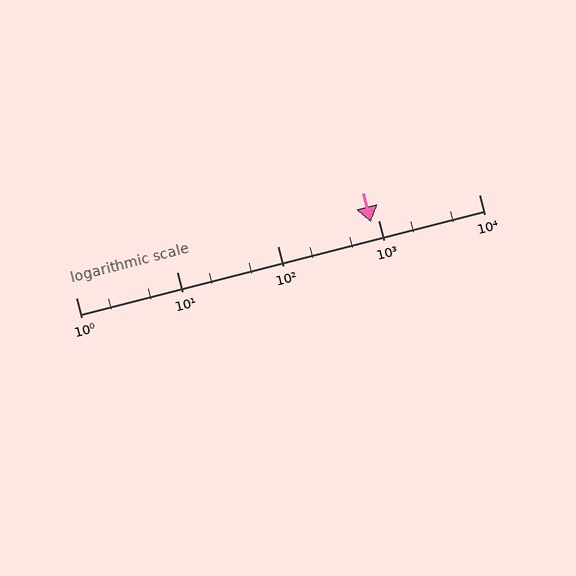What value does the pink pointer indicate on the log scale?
The pointer indicates approximately 840.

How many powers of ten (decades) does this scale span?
The scale spans 4 decades, from 1 to 10000.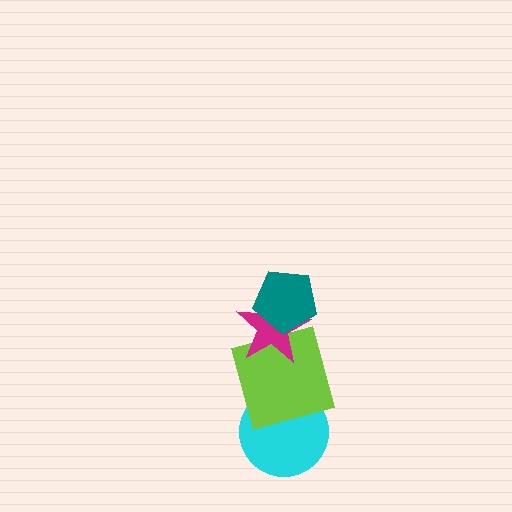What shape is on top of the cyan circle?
The lime square is on top of the cyan circle.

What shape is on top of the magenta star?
The teal pentagon is on top of the magenta star.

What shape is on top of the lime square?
The magenta star is on top of the lime square.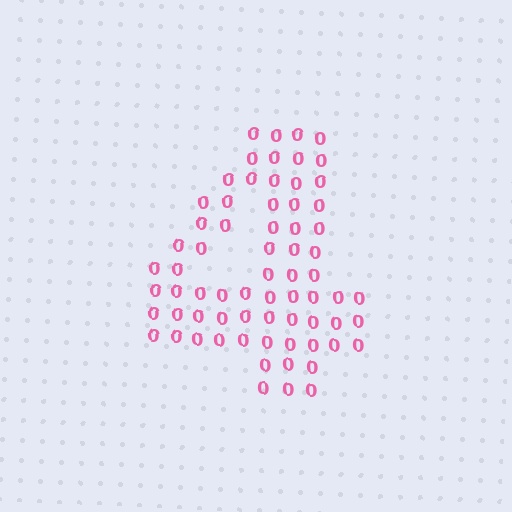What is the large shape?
The large shape is the digit 4.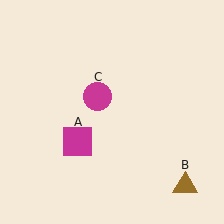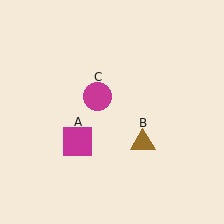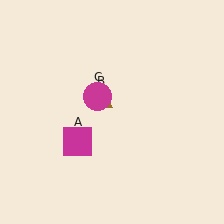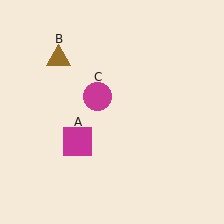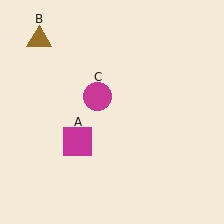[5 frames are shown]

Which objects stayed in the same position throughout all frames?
Magenta square (object A) and magenta circle (object C) remained stationary.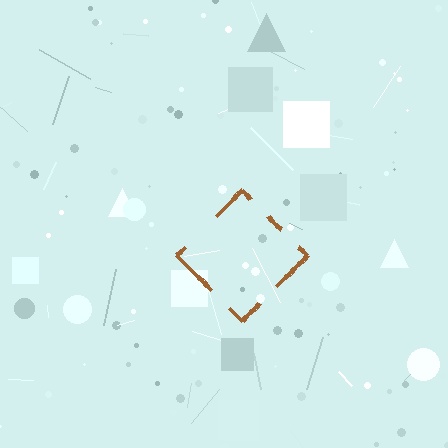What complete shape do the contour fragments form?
The contour fragments form a diamond.